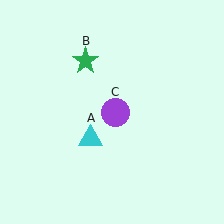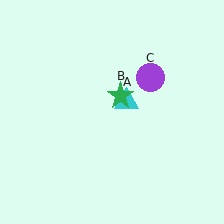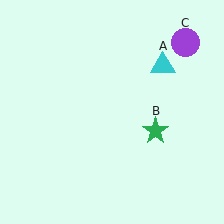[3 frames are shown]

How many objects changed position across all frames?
3 objects changed position: cyan triangle (object A), green star (object B), purple circle (object C).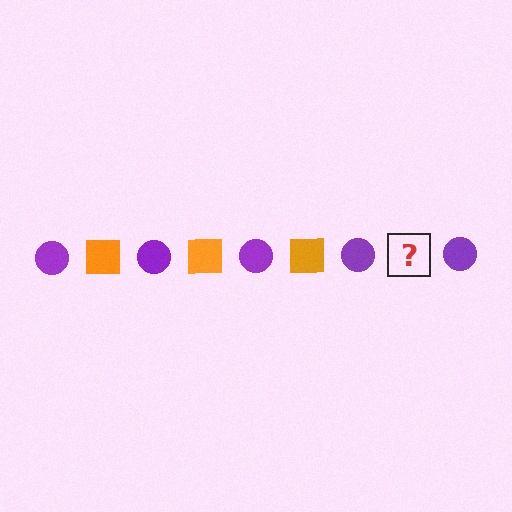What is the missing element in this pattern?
The missing element is an orange square.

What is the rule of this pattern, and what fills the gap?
The rule is that the pattern alternates between purple circle and orange square. The gap should be filled with an orange square.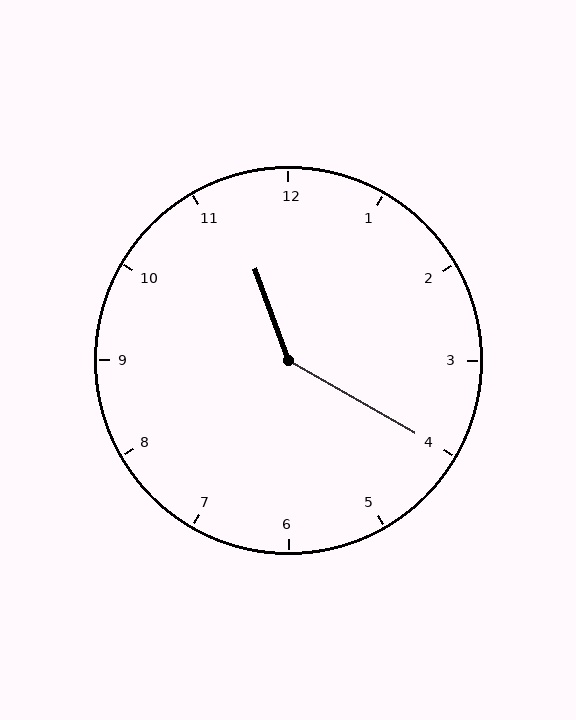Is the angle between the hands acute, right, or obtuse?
It is obtuse.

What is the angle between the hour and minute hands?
Approximately 140 degrees.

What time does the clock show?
11:20.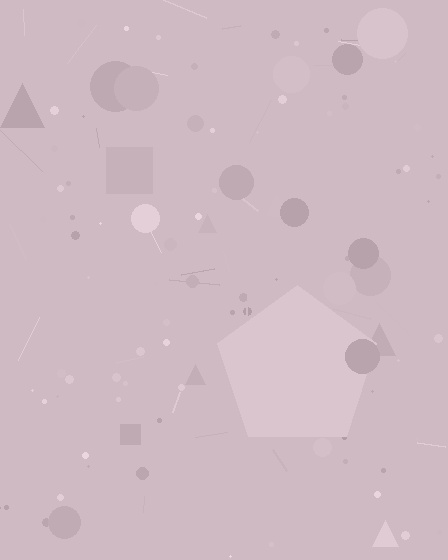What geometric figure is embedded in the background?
A pentagon is embedded in the background.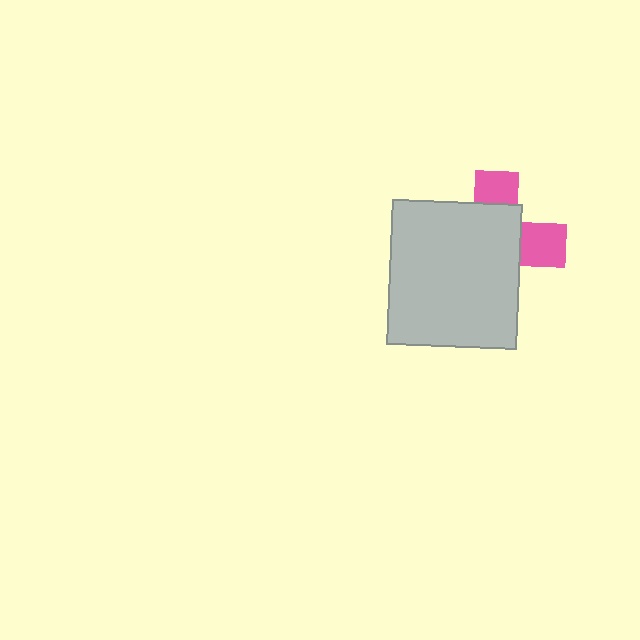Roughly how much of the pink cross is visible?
A small part of it is visible (roughly 32%).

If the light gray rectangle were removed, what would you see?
You would see the complete pink cross.